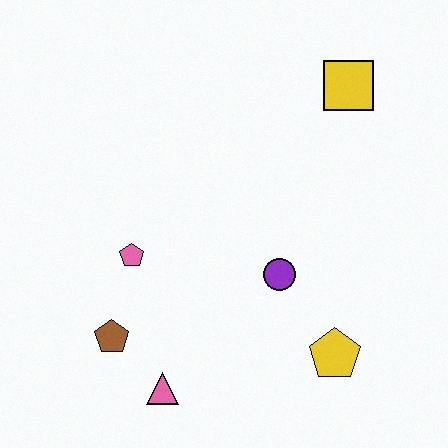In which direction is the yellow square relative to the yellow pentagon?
The yellow square is above the yellow pentagon.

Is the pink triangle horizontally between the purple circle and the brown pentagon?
Yes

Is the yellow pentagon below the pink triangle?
No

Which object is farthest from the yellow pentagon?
The yellow square is farthest from the yellow pentagon.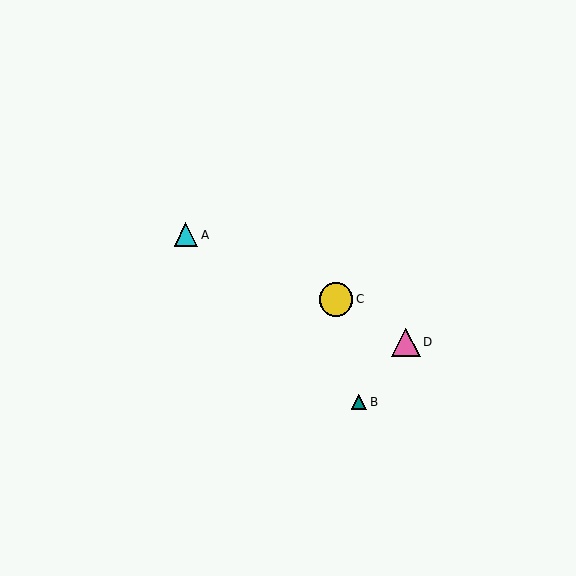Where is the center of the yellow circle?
The center of the yellow circle is at (336, 299).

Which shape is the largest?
The yellow circle (labeled C) is the largest.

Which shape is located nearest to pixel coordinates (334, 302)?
The yellow circle (labeled C) at (336, 299) is nearest to that location.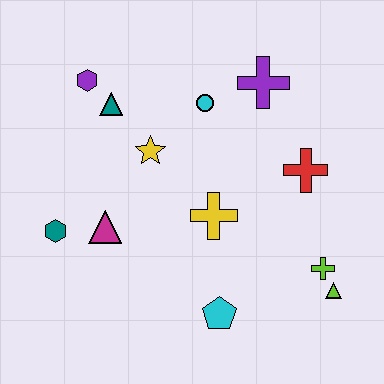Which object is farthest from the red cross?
The teal hexagon is farthest from the red cross.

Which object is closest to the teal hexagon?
The magenta triangle is closest to the teal hexagon.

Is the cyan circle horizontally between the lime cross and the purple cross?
No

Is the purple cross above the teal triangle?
Yes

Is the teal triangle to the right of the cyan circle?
No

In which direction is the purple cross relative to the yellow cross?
The purple cross is above the yellow cross.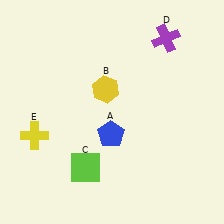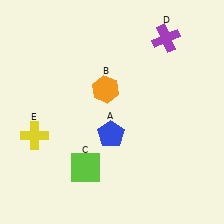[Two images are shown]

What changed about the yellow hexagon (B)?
In Image 1, B is yellow. In Image 2, it changed to orange.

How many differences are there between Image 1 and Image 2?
There is 1 difference between the two images.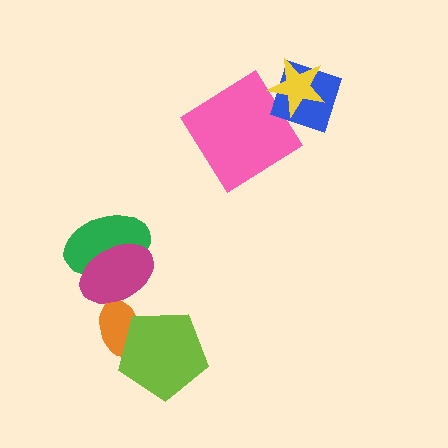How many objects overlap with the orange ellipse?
2 objects overlap with the orange ellipse.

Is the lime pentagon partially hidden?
No, no other shape covers it.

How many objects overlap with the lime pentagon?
1 object overlaps with the lime pentagon.